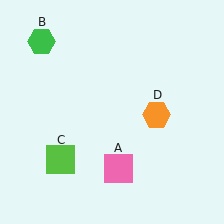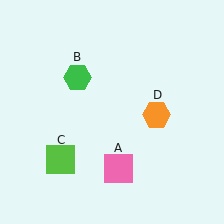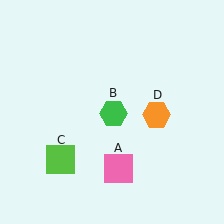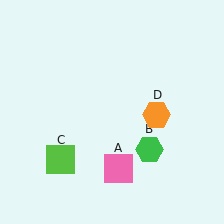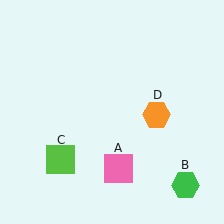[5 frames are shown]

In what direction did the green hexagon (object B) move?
The green hexagon (object B) moved down and to the right.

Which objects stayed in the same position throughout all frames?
Pink square (object A) and lime square (object C) and orange hexagon (object D) remained stationary.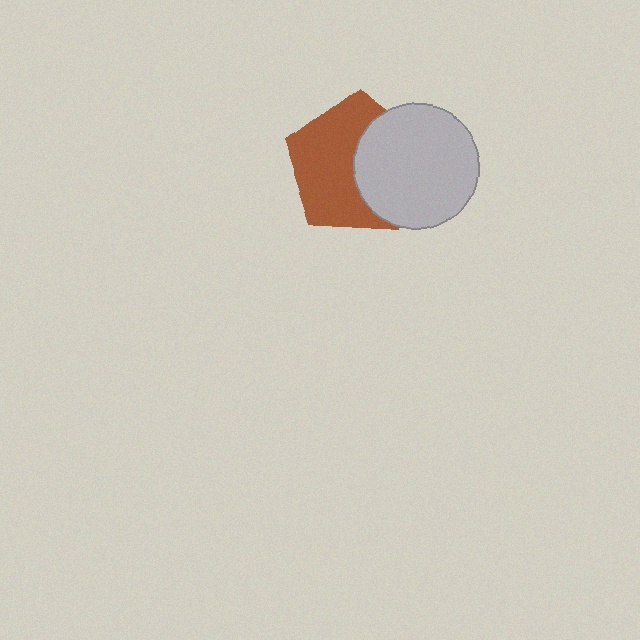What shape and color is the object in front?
The object in front is a light gray circle.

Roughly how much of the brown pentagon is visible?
About half of it is visible (roughly 59%).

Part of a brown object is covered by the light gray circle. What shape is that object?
It is a pentagon.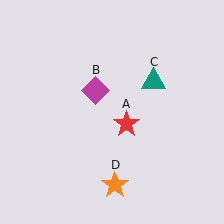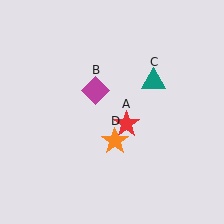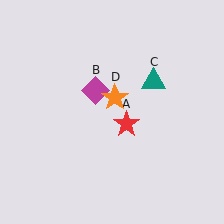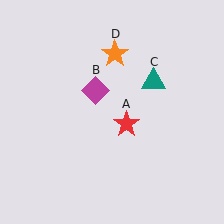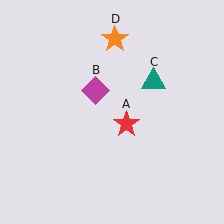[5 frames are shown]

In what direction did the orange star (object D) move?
The orange star (object D) moved up.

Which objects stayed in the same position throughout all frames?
Red star (object A) and magenta diamond (object B) and teal triangle (object C) remained stationary.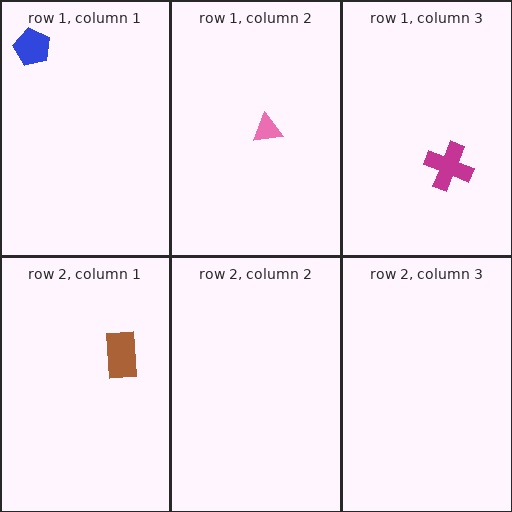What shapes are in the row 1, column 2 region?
The pink triangle.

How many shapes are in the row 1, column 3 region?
1.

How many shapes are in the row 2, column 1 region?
1.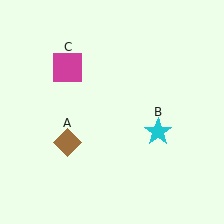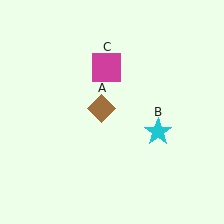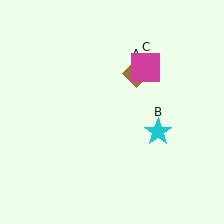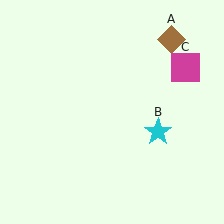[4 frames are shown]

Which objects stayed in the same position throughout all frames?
Cyan star (object B) remained stationary.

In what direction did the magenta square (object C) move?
The magenta square (object C) moved right.